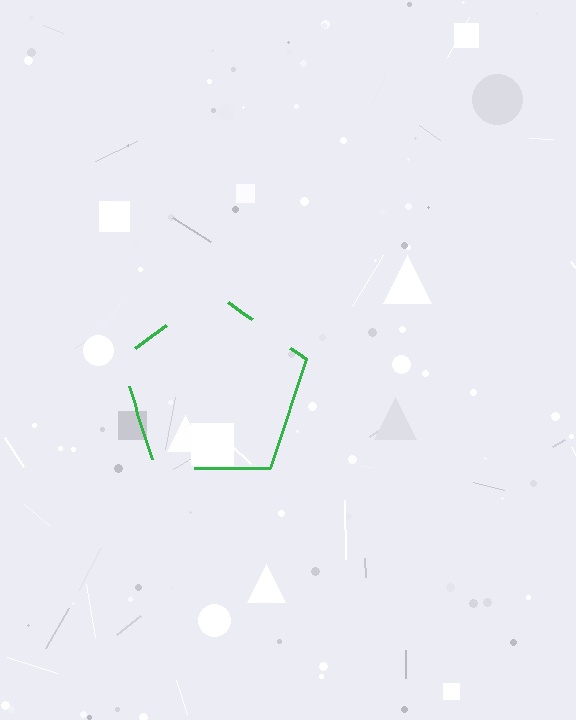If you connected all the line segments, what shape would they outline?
They would outline a pentagon.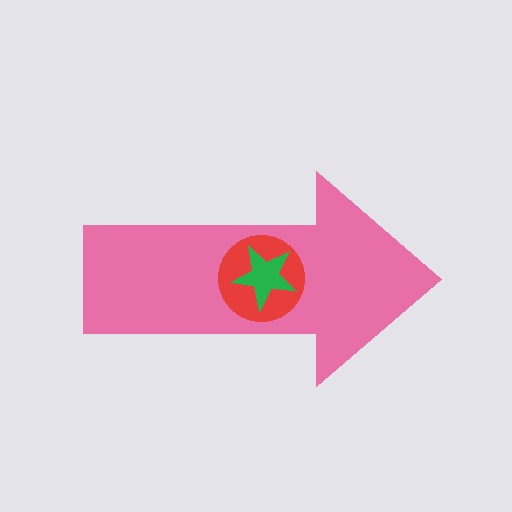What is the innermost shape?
The green star.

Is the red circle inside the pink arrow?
Yes.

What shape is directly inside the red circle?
The green star.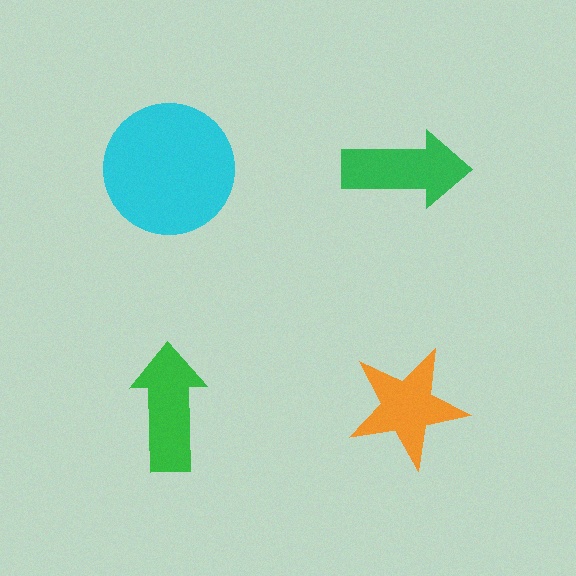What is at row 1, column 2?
A green arrow.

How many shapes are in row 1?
2 shapes.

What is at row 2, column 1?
A green arrow.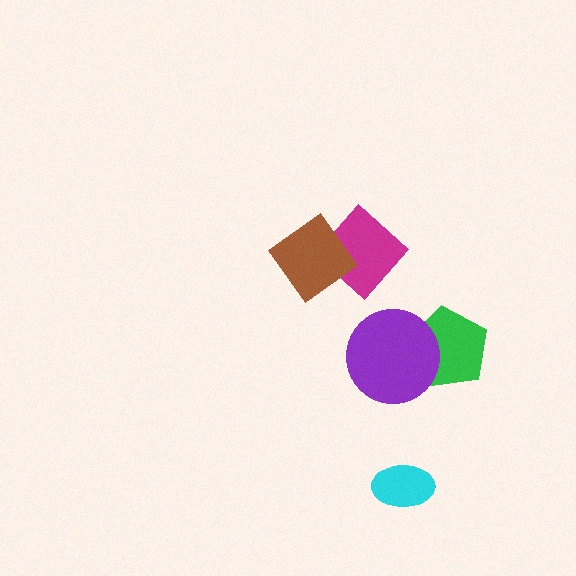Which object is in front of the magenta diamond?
The brown diamond is in front of the magenta diamond.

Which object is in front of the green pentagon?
The purple circle is in front of the green pentagon.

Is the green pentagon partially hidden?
Yes, it is partially covered by another shape.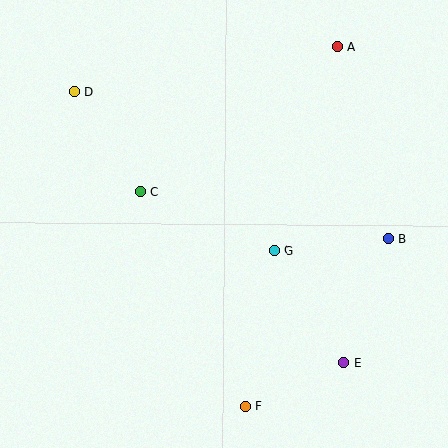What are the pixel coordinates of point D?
Point D is at (74, 91).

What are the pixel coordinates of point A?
Point A is at (338, 47).